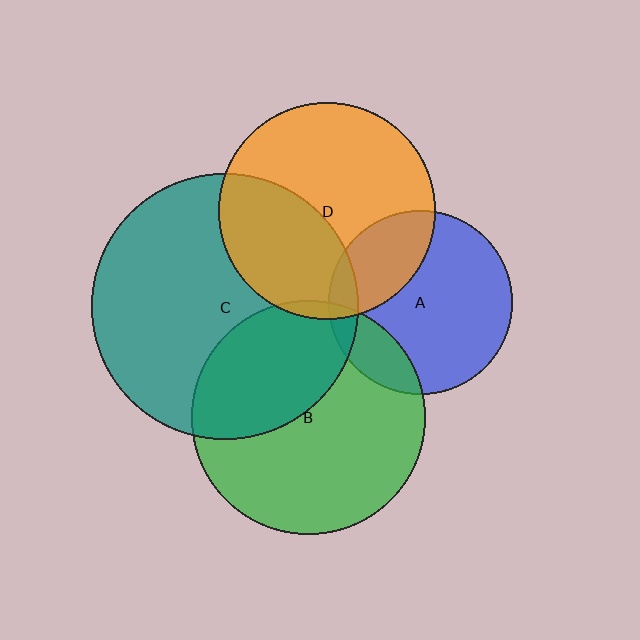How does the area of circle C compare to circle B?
Approximately 1.3 times.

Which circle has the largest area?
Circle C (teal).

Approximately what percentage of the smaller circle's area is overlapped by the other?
Approximately 10%.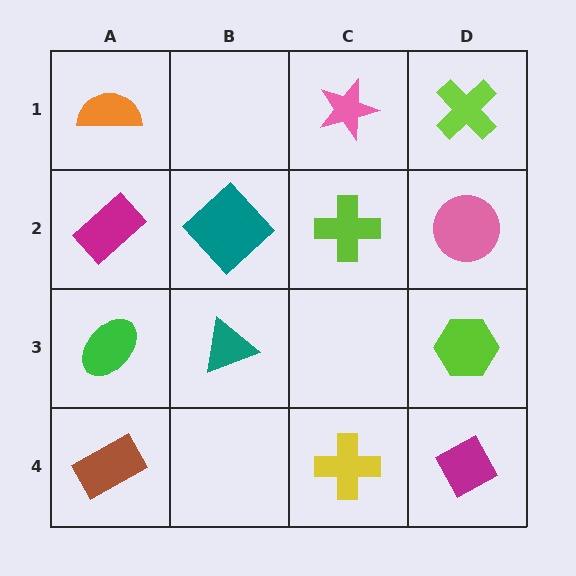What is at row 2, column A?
A magenta rectangle.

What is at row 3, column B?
A teal triangle.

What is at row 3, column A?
A green ellipse.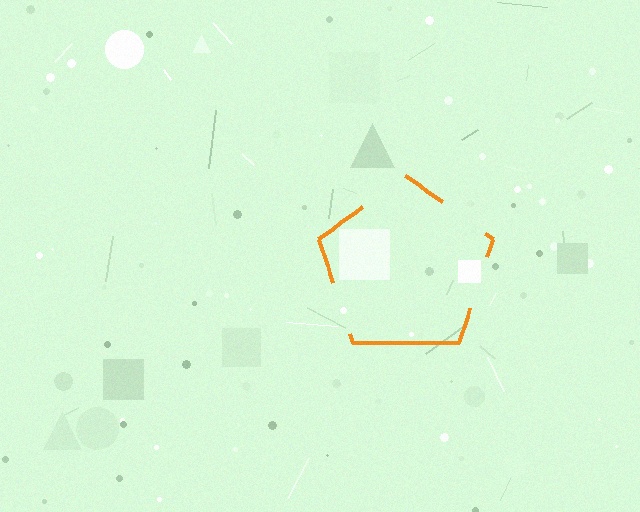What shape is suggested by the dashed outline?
The dashed outline suggests a pentagon.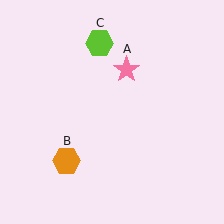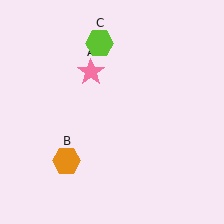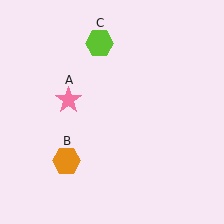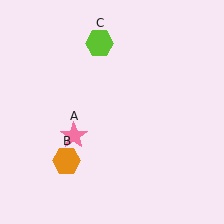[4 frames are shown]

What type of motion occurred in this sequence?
The pink star (object A) rotated counterclockwise around the center of the scene.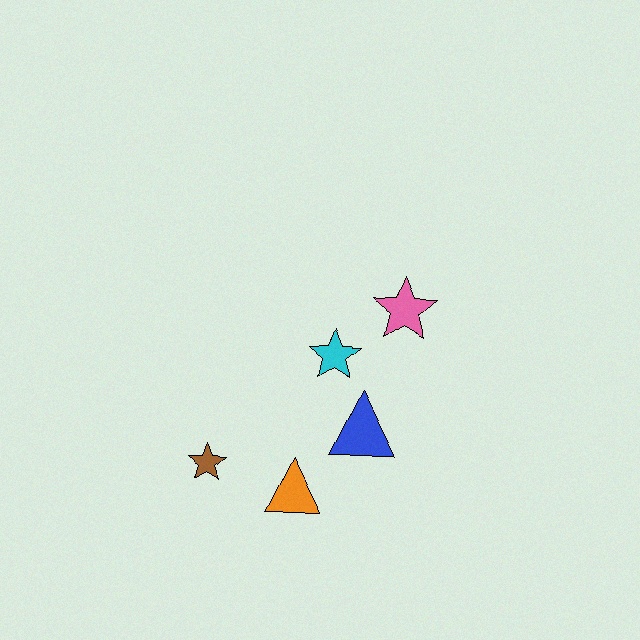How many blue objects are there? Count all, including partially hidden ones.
There is 1 blue object.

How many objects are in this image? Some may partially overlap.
There are 5 objects.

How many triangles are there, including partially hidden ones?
There are 2 triangles.